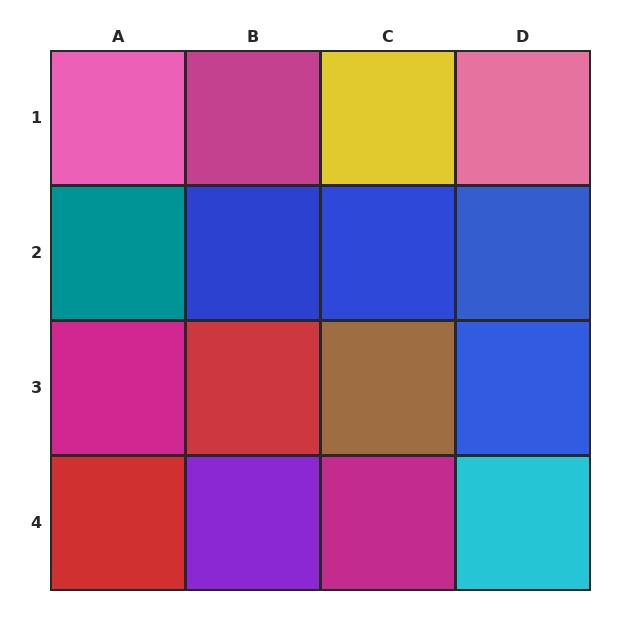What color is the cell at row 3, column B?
Red.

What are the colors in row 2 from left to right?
Teal, blue, blue, blue.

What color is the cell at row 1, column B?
Magenta.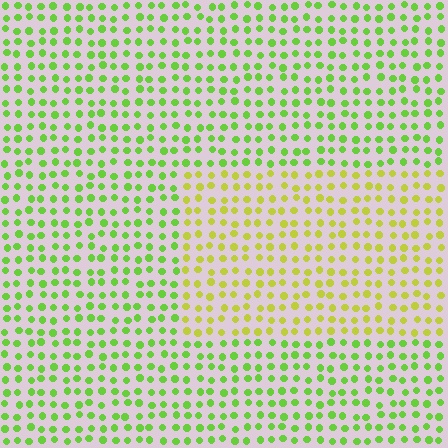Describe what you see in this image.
The image is filled with small lime elements in a uniform arrangement. A rectangle-shaped region is visible where the elements are tinted to a slightly different hue, forming a subtle color boundary.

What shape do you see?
I see a rectangle.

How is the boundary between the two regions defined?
The boundary is defined purely by a slight shift in hue (about 35 degrees). Spacing, size, and orientation are identical on both sides.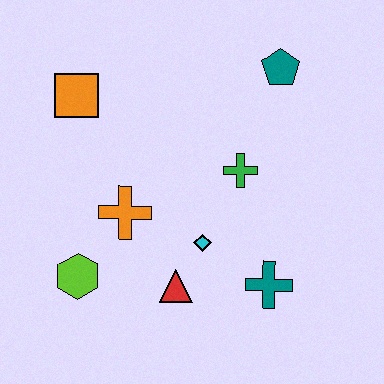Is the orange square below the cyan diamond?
No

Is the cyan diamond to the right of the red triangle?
Yes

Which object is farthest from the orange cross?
The teal pentagon is farthest from the orange cross.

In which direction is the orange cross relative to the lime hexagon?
The orange cross is above the lime hexagon.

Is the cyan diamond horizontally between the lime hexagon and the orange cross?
No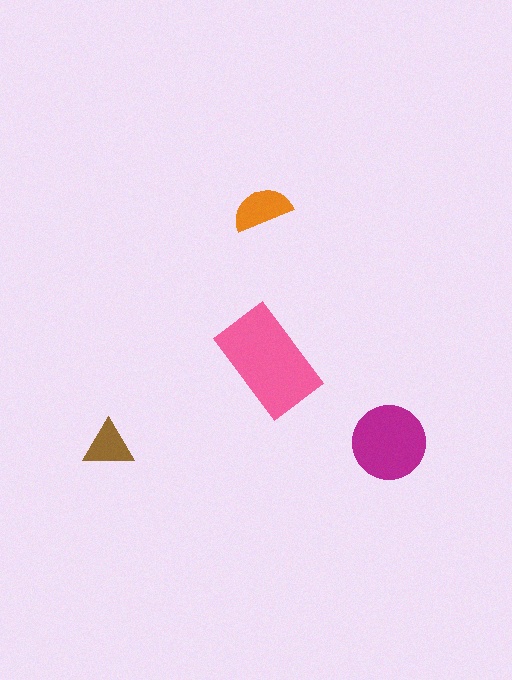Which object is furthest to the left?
The brown triangle is leftmost.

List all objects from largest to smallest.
The pink rectangle, the magenta circle, the orange semicircle, the brown triangle.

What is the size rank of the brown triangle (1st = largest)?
4th.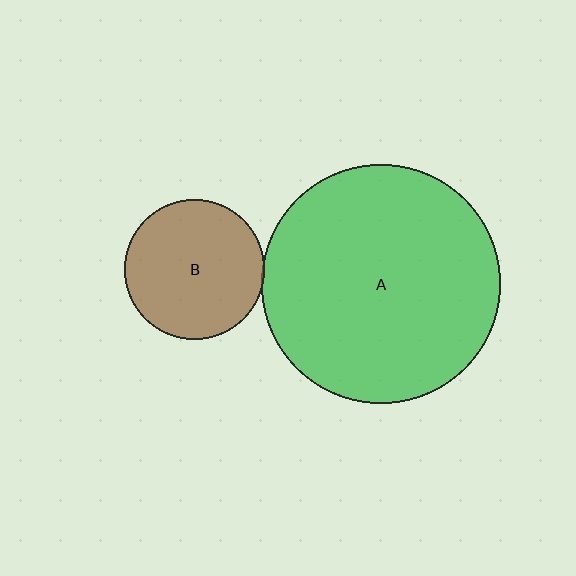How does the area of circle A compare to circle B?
Approximately 2.9 times.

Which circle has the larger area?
Circle A (green).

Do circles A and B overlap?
Yes.